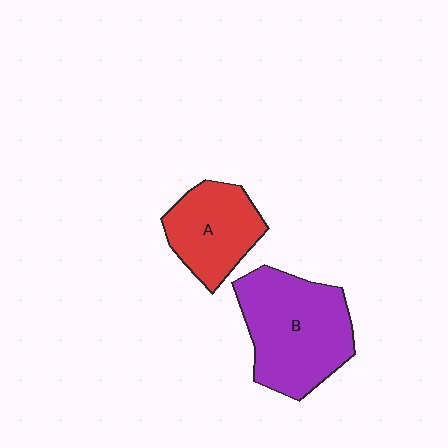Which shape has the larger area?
Shape B (purple).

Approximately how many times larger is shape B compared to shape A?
Approximately 1.5 times.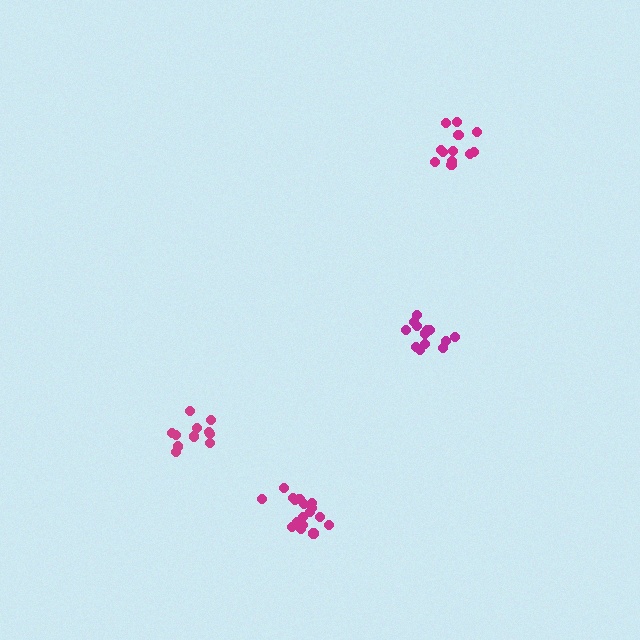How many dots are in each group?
Group 1: 14 dots, Group 2: 12 dots, Group 3: 13 dots, Group 4: 17 dots (56 total).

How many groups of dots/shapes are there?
There are 4 groups.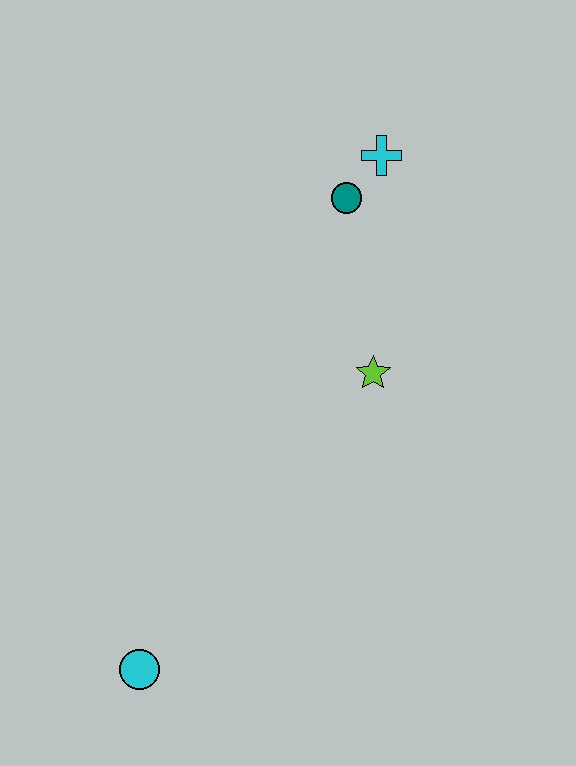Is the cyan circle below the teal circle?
Yes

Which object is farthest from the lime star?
The cyan circle is farthest from the lime star.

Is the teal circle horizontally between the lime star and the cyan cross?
No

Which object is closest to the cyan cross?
The teal circle is closest to the cyan cross.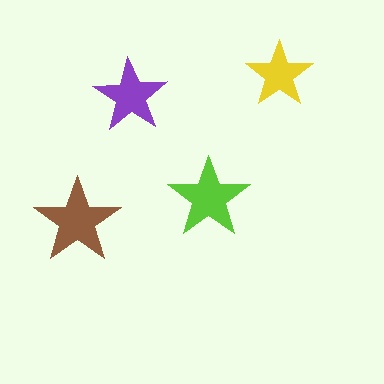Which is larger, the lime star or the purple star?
The lime one.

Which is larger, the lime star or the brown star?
The brown one.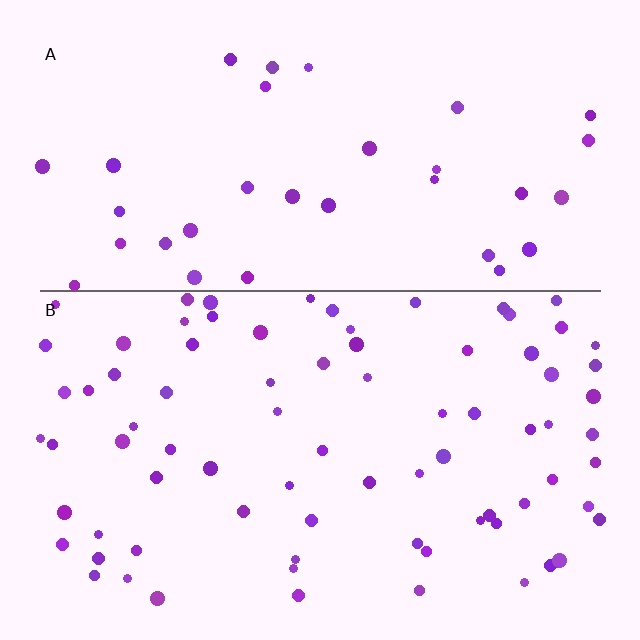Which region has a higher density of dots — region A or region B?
B (the bottom).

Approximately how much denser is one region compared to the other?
Approximately 2.3× — region B over region A.